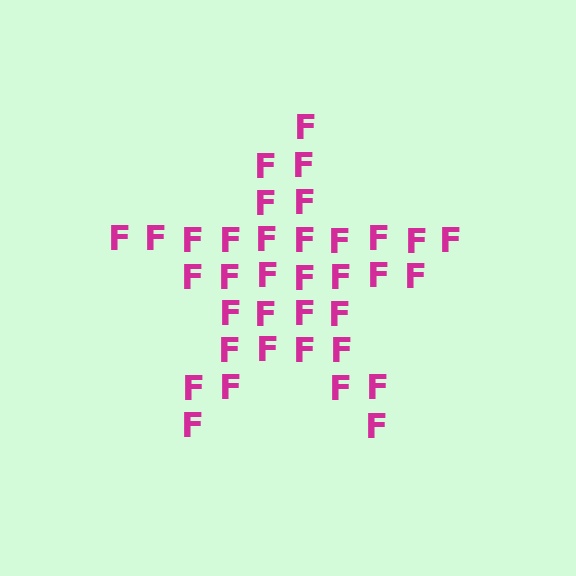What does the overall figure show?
The overall figure shows a star.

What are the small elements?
The small elements are letter F's.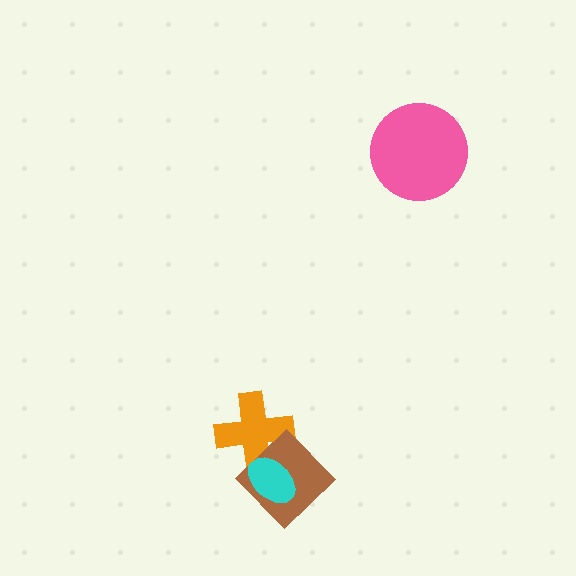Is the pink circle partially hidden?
No, no other shape covers it.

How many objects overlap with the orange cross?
2 objects overlap with the orange cross.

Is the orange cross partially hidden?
Yes, it is partially covered by another shape.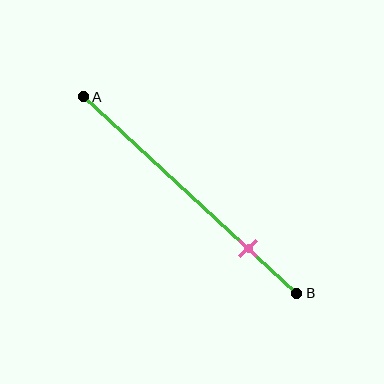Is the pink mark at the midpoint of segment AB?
No, the mark is at about 75% from A, not at the 50% midpoint.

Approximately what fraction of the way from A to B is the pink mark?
The pink mark is approximately 75% of the way from A to B.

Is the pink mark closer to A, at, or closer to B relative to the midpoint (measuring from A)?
The pink mark is closer to point B than the midpoint of segment AB.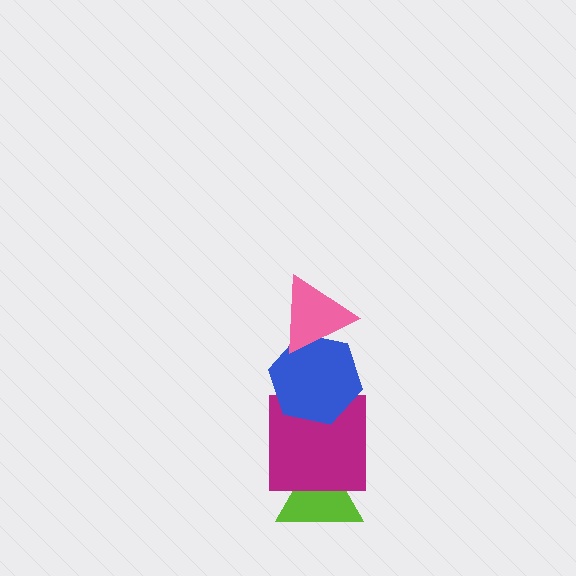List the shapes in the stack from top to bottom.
From top to bottom: the pink triangle, the blue hexagon, the magenta square, the lime triangle.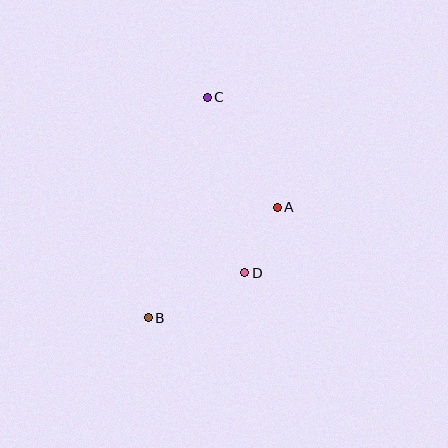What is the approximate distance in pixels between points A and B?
The distance between A and B is approximately 170 pixels.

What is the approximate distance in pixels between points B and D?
The distance between B and D is approximately 106 pixels.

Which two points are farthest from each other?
Points B and C are farthest from each other.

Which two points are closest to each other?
Points A and D are closest to each other.